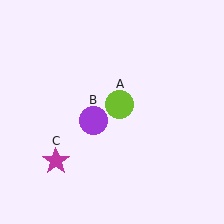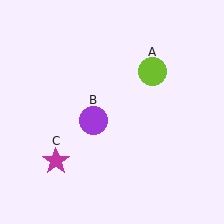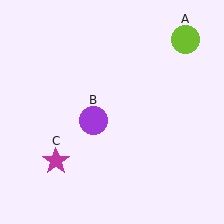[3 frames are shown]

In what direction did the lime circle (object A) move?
The lime circle (object A) moved up and to the right.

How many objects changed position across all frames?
1 object changed position: lime circle (object A).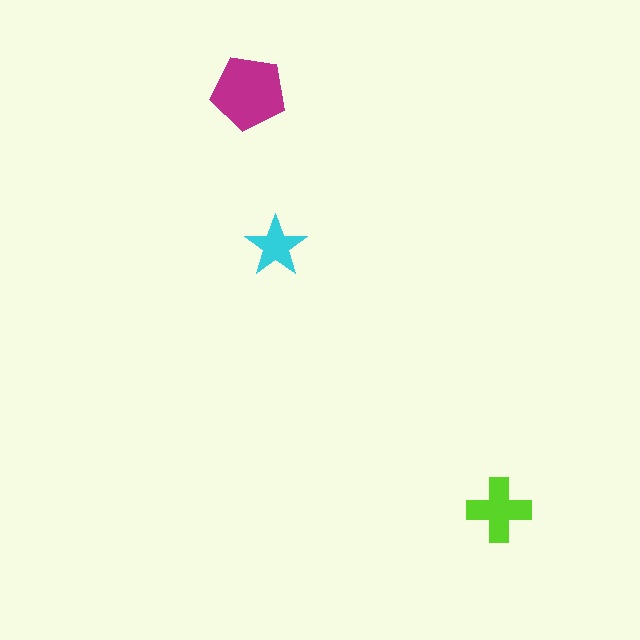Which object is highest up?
The magenta pentagon is topmost.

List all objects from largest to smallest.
The magenta pentagon, the lime cross, the cyan star.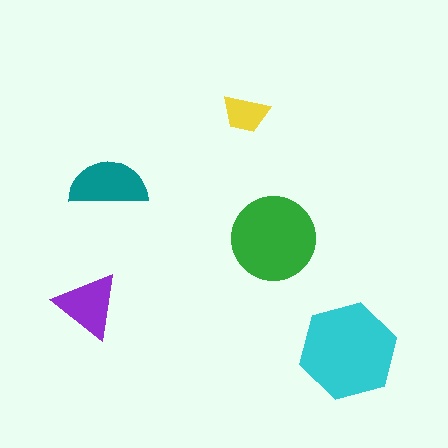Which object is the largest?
The cyan hexagon.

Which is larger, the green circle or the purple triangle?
The green circle.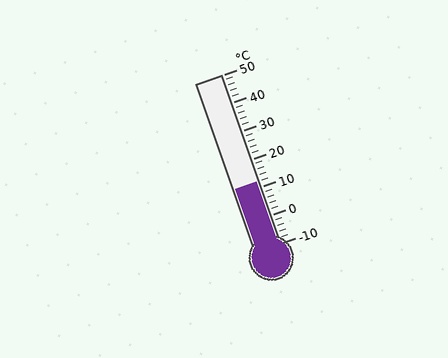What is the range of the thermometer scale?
The thermometer scale ranges from -10°C to 50°C.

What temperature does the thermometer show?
The thermometer shows approximately 12°C.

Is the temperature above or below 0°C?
The temperature is above 0°C.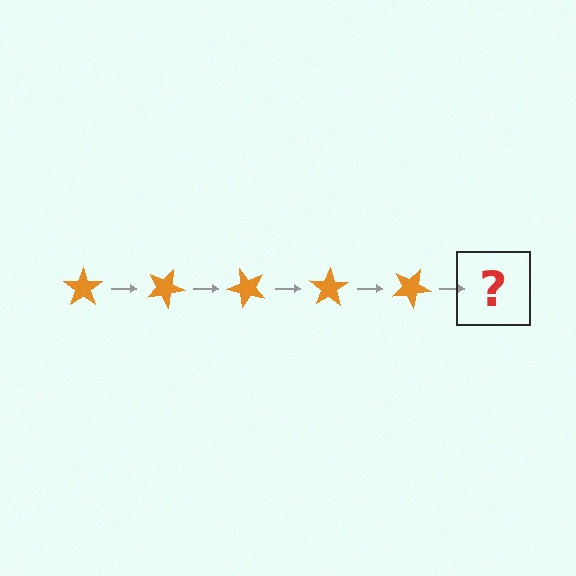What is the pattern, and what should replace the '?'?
The pattern is that the star rotates 25 degrees each step. The '?' should be an orange star rotated 125 degrees.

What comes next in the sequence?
The next element should be an orange star rotated 125 degrees.